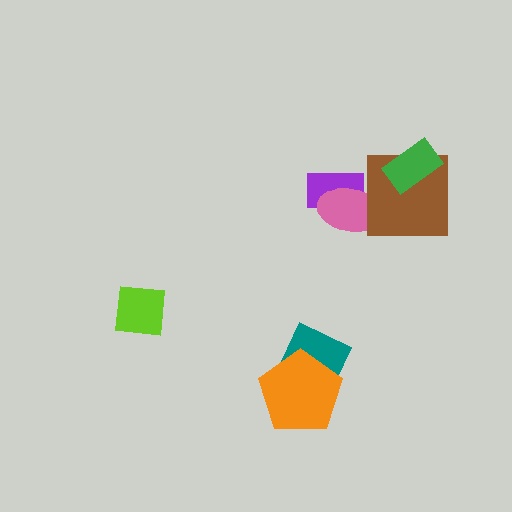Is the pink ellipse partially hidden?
Yes, it is partially covered by another shape.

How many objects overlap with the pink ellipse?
2 objects overlap with the pink ellipse.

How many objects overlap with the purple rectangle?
1 object overlaps with the purple rectangle.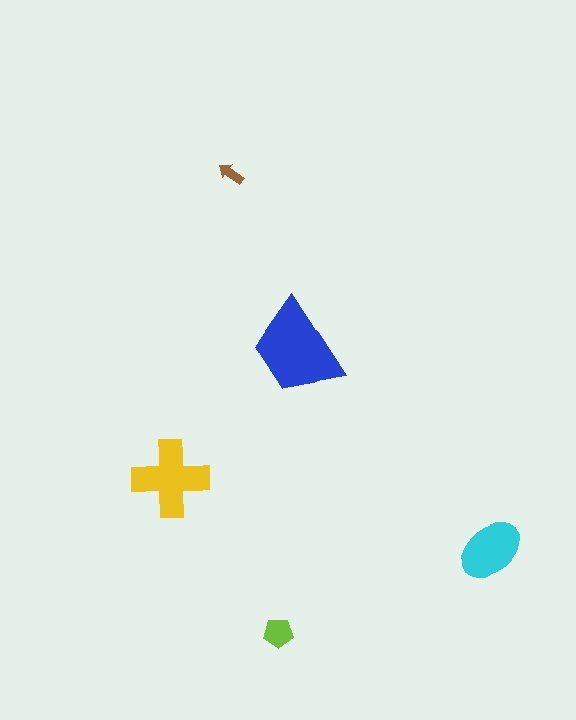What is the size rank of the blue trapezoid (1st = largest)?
1st.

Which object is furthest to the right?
The cyan ellipse is rightmost.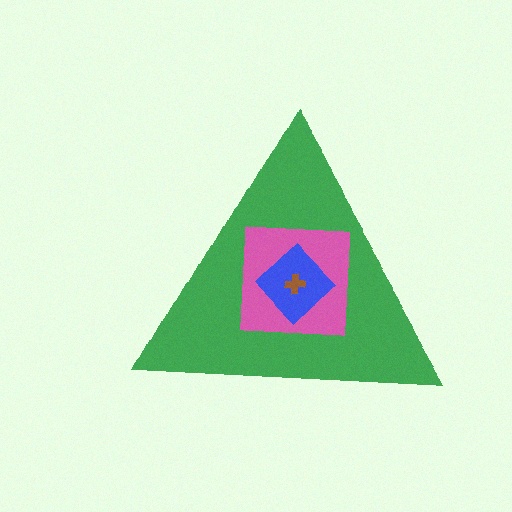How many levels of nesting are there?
4.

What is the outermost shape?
The green triangle.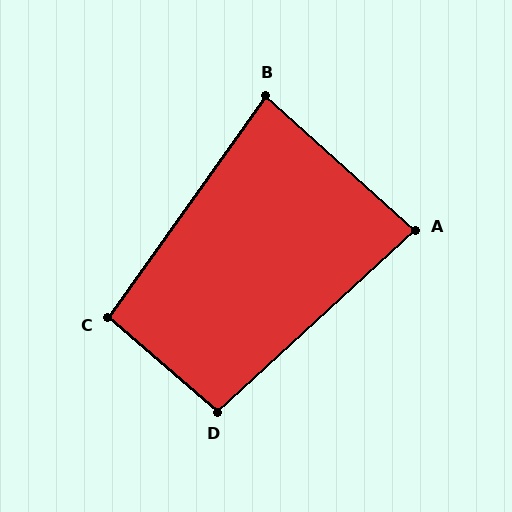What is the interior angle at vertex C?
Approximately 95 degrees (obtuse).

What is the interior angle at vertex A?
Approximately 85 degrees (acute).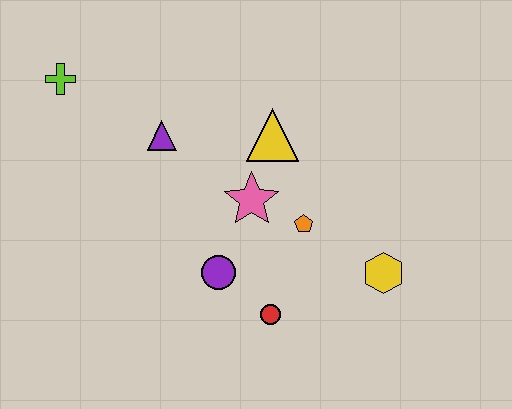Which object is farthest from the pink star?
The lime cross is farthest from the pink star.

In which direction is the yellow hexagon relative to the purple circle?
The yellow hexagon is to the right of the purple circle.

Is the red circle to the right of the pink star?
Yes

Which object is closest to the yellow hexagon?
The orange pentagon is closest to the yellow hexagon.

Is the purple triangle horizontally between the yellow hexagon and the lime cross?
Yes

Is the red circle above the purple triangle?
No